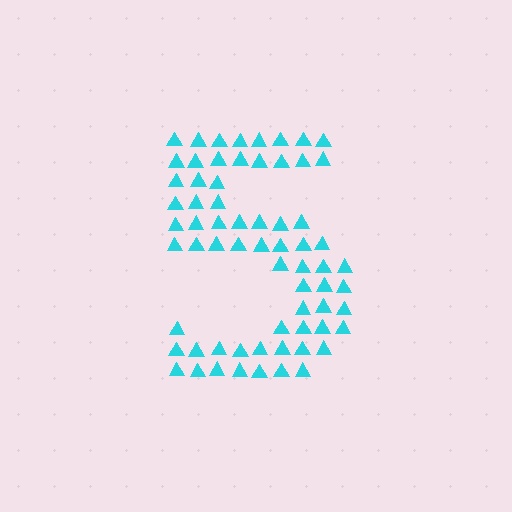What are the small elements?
The small elements are triangles.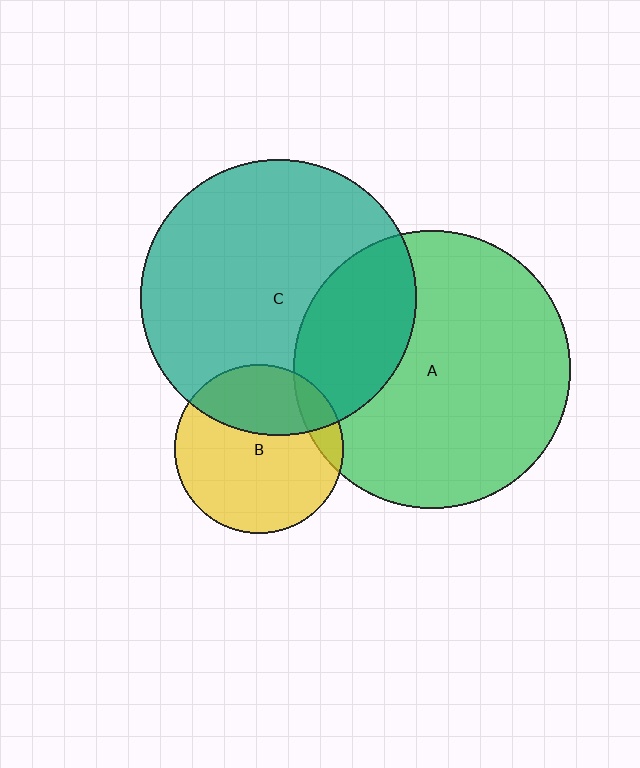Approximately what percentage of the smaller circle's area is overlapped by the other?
Approximately 25%.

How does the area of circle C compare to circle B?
Approximately 2.7 times.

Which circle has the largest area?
Circle A (green).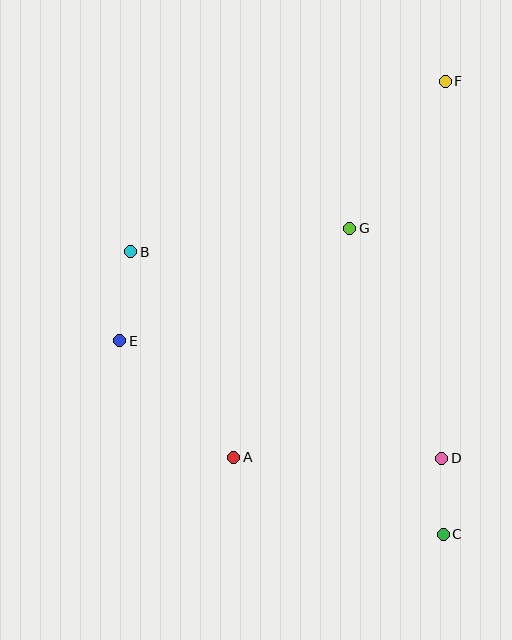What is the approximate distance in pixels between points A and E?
The distance between A and E is approximately 163 pixels.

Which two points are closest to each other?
Points C and D are closest to each other.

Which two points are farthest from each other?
Points C and F are farthest from each other.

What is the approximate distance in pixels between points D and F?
The distance between D and F is approximately 377 pixels.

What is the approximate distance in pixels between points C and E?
The distance between C and E is approximately 377 pixels.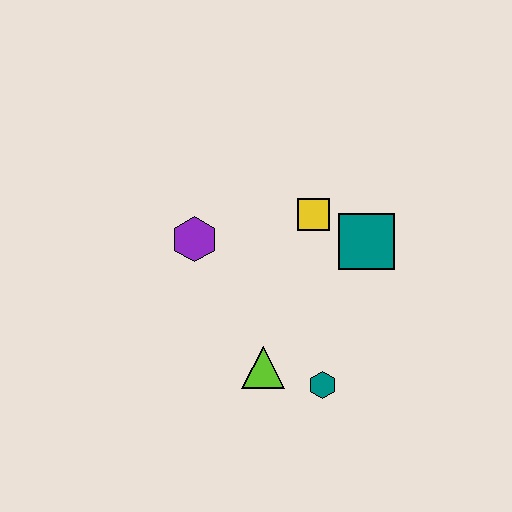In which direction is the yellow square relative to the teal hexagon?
The yellow square is above the teal hexagon.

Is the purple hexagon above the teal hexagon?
Yes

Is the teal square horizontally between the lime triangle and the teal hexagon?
No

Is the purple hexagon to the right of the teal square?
No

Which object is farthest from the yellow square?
The teal hexagon is farthest from the yellow square.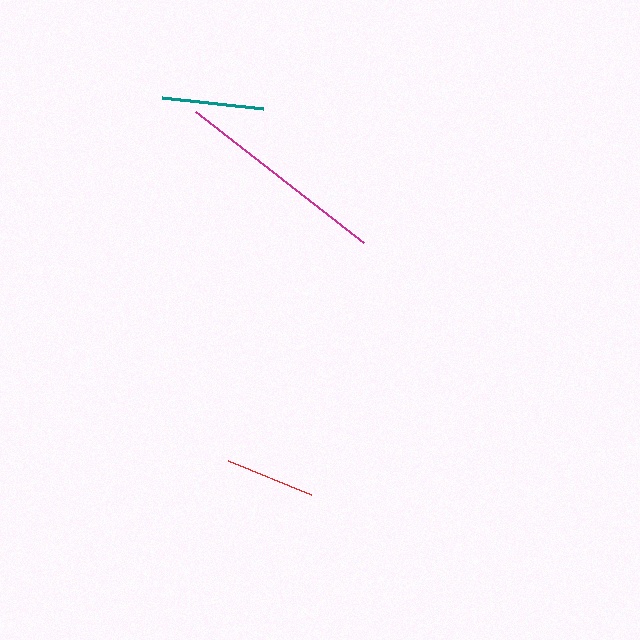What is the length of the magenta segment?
The magenta segment is approximately 212 pixels long.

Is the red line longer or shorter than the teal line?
The teal line is longer than the red line.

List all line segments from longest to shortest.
From longest to shortest: magenta, teal, red.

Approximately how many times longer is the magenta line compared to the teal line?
The magenta line is approximately 2.1 times the length of the teal line.